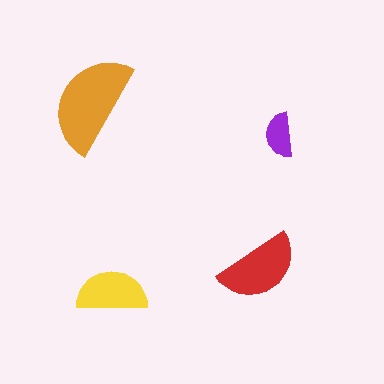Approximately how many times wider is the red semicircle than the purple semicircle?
About 2 times wider.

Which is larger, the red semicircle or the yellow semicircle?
The red one.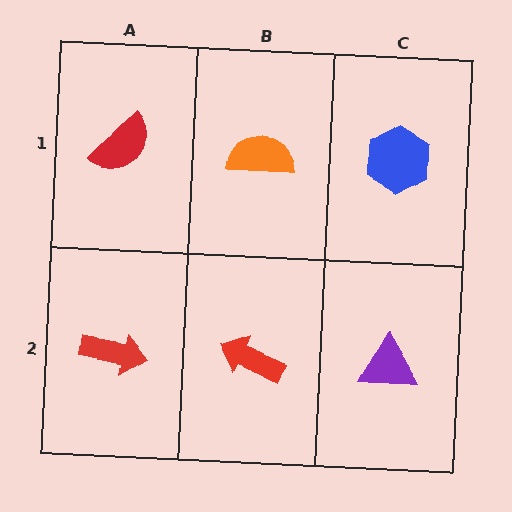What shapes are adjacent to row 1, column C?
A purple triangle (row 2, column C), an orange semicircle (row 1, column B).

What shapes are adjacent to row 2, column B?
An orange semicircle (row 1, column B), a red arrow (row 2, column A), a purple triangle (row 2, column C).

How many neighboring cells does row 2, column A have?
2.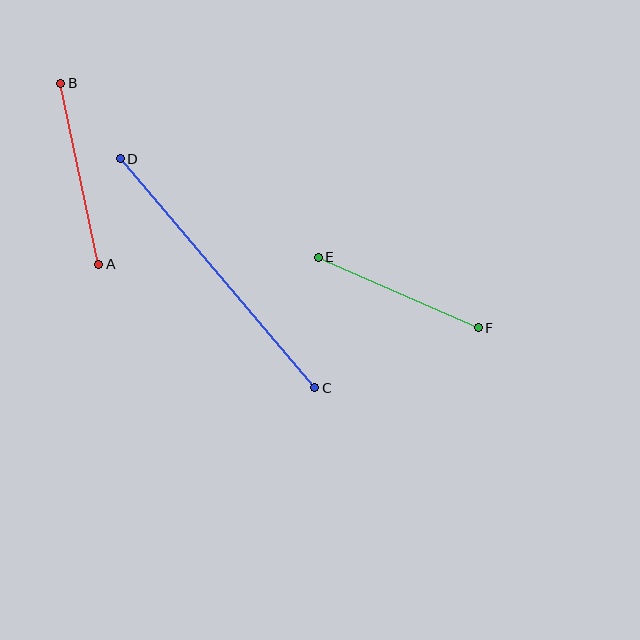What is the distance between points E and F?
The distance is approximately 175 pixels.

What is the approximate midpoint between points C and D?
The midpoint is at approximately (218, 273) pixels.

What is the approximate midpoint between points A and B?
The midpoint is at approximately (80, 174) pixels.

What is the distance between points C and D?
The distance is approximately 300 pixels.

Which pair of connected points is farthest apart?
Points C and D are farthest apart.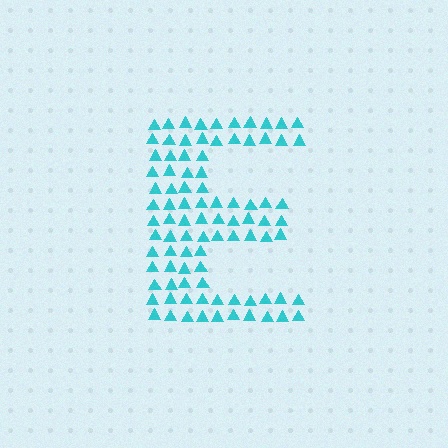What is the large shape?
The large shape is the letter E.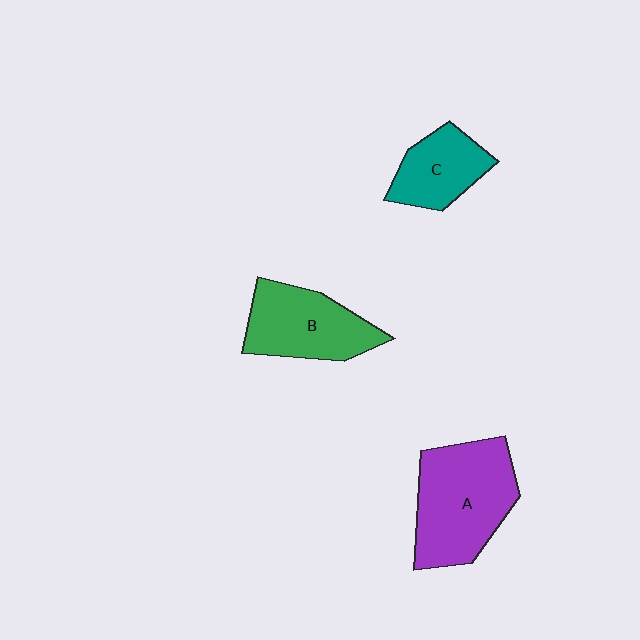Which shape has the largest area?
Shape A (purple).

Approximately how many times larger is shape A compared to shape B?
Approximately 1.3 times.